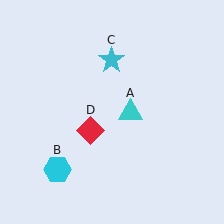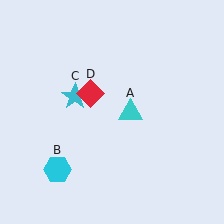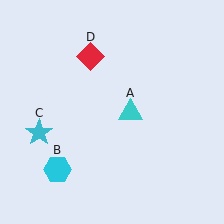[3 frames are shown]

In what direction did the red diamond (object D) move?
The red diamond (object D) moved up.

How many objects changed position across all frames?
2 objects changed position: cyan star (object C), red diamond (object D).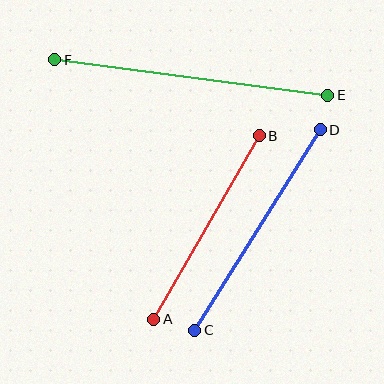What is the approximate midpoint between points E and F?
The midpoint is at approximately (191, 77) pixels.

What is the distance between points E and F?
The distance is approximately 275 pixels.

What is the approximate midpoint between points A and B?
The midpoint is at approximately (206, 227) pixels.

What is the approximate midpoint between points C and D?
The midpoint is at approximately (258, 230) pixels.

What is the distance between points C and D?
The distance is approximately 237 pixels.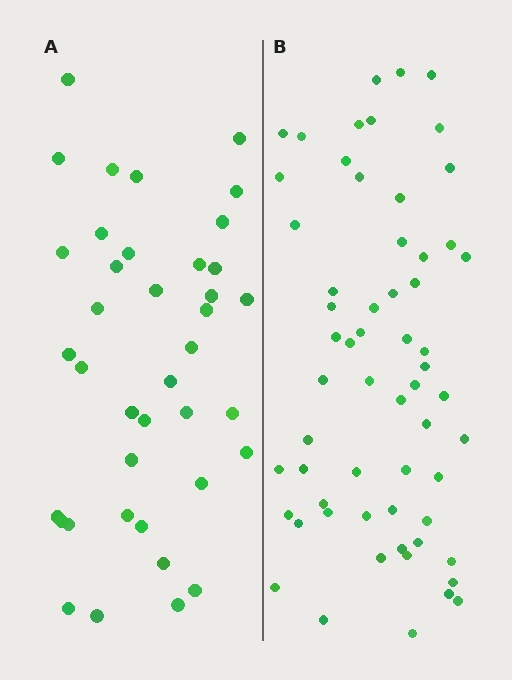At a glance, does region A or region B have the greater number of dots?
Region B (the right region) has more dots.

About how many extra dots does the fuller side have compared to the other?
Region B has approximately 20 more dots than region A.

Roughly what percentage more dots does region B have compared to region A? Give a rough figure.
About 55% more.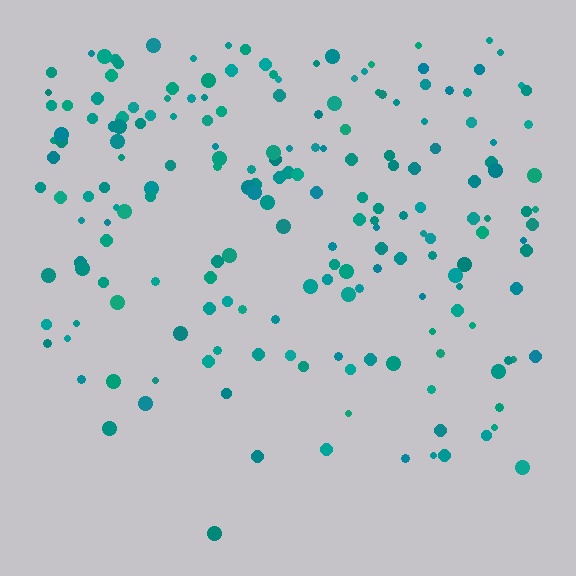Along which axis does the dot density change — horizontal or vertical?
Vertical.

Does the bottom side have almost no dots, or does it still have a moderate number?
Still a moderate number, just noticeably fewer than the top.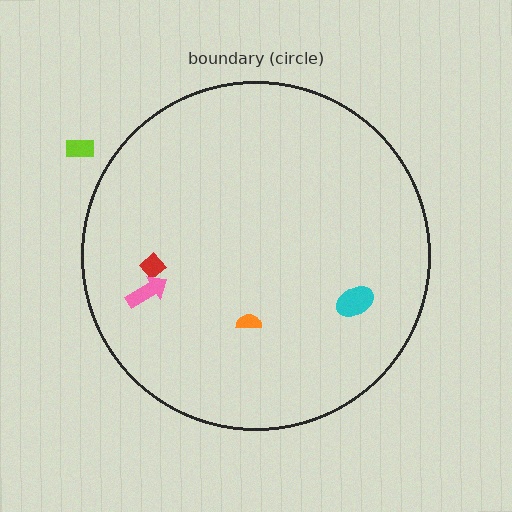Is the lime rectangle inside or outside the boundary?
Outside.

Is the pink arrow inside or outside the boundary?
Inside.